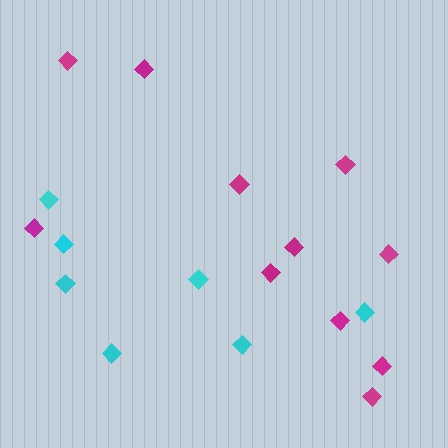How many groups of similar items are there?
There are 2 groups: one group of cyan diamonds (7) and one group of magenta diamonds (11).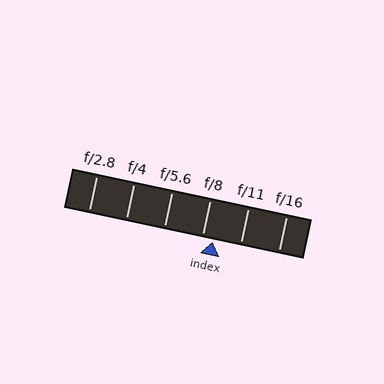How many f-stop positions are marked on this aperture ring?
There are 6 f-stop positions marked.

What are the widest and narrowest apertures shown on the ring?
The widest aperture shown is f/2.8 and the narrowest is f/16.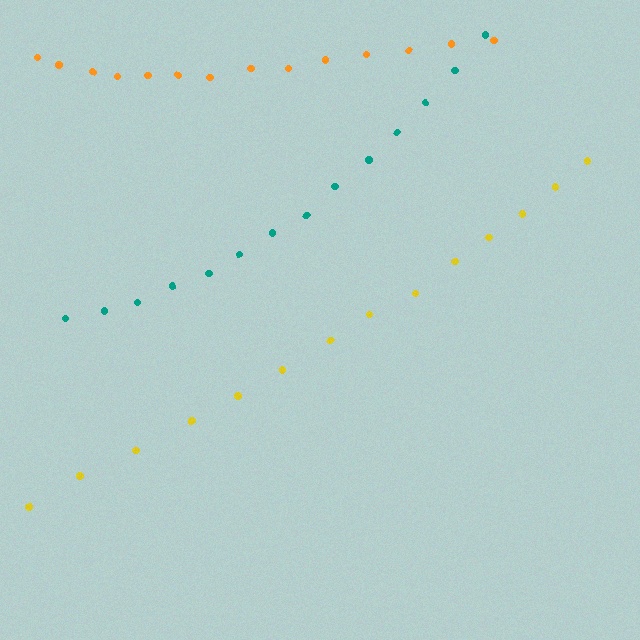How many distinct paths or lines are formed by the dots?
There are 3 distinct paths.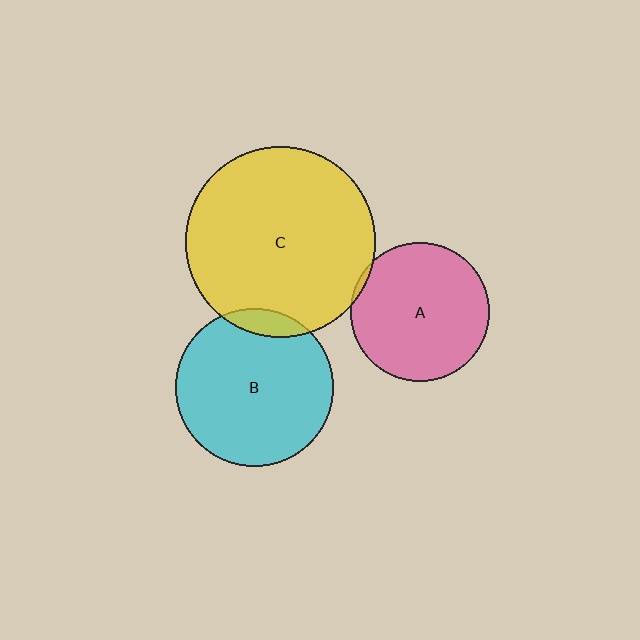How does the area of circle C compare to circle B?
Approximately 1.5 times.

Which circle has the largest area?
Circle C (yellow).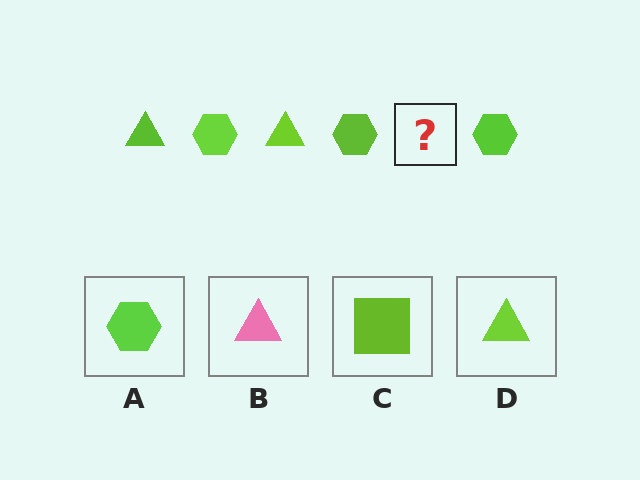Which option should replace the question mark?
Option D.